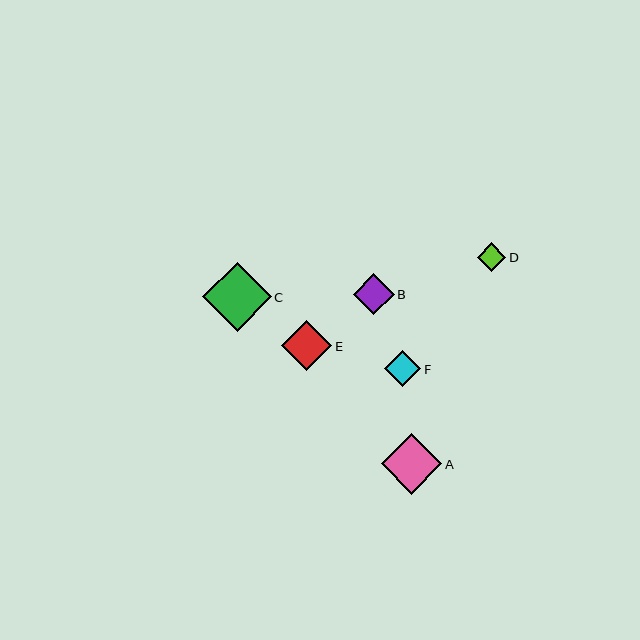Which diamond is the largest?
Diamond C is the largest with a size of approximately 69 pixels.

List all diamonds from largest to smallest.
From largest to smallest: C, A, E, B, F, D.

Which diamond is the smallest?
Diamond D is the smallest with a size of approximately 28 pixels.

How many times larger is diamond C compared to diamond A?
Diamond C is approximately 1.1 times the size of diamond A.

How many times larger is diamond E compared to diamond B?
Diamond E is approximately 1.2 times the size of diamond B.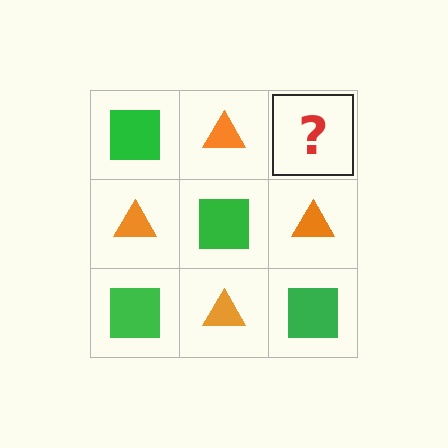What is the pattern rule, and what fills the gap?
The rule is that it alternates green square and orange triangle in a checkerboard pattern. The gap should be filled with a green square.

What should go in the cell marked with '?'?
The missing cell should contain a green square.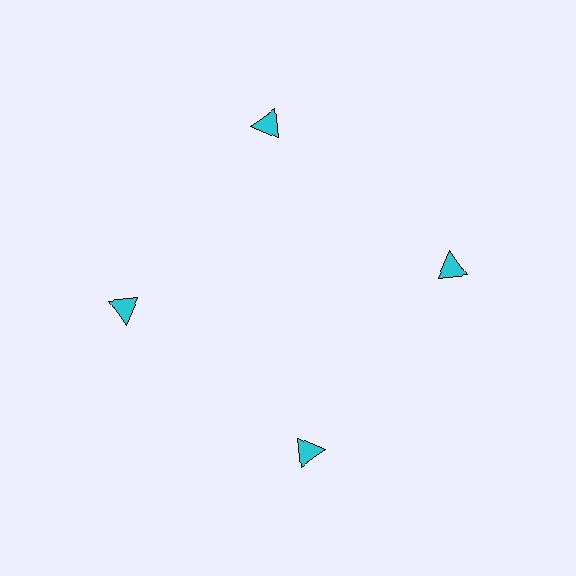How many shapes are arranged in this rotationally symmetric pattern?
There are 4 shapes, arranged in 4 groups of 1.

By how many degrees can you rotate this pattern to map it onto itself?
The pattern maps onto itself every 90 degrees of rotation.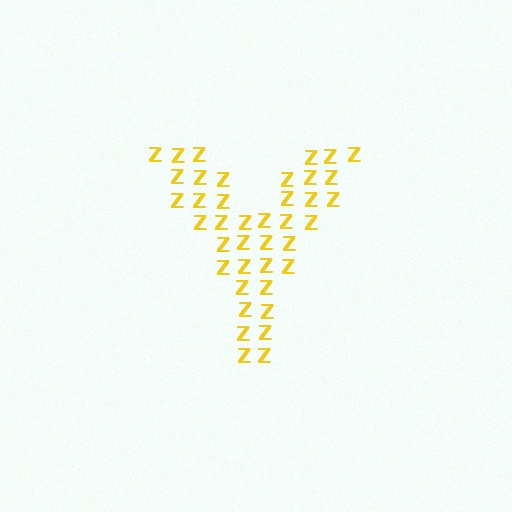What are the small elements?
The small elements are letter Z's.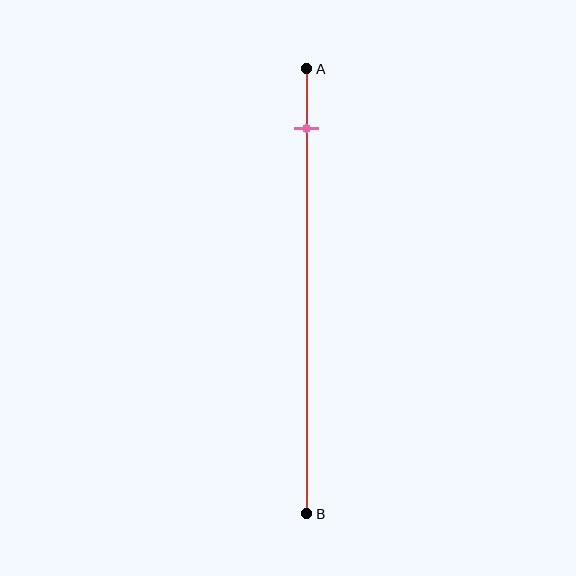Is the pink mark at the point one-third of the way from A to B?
No, the mark is at about 15% from A, not at the 33% one-third point.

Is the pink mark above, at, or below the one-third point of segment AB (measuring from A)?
The pink mark is above the one-third point of segment AB.